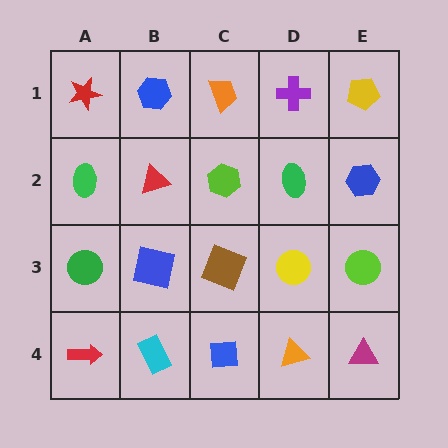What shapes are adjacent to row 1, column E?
A blue hexagon (row 2, column E), a purple cross (row 1, column D).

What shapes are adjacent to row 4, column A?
A green circle (row 3, column A), a cyan rectangle (row 4, column B).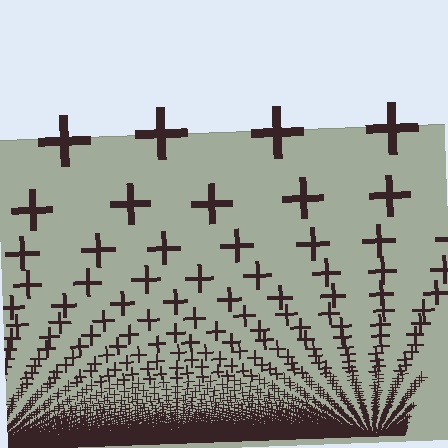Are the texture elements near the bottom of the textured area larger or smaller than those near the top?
Smaller. The gradient is inverted — elements near the bottom are smaller and denser.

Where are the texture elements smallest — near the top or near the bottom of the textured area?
Near the bottom.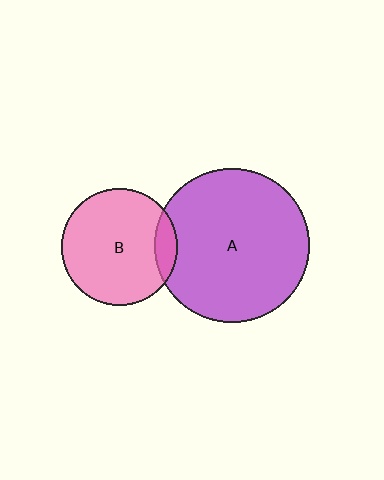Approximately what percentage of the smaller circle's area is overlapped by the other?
Approximately 10%.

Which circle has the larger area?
Circle A (purple).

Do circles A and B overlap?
Yes.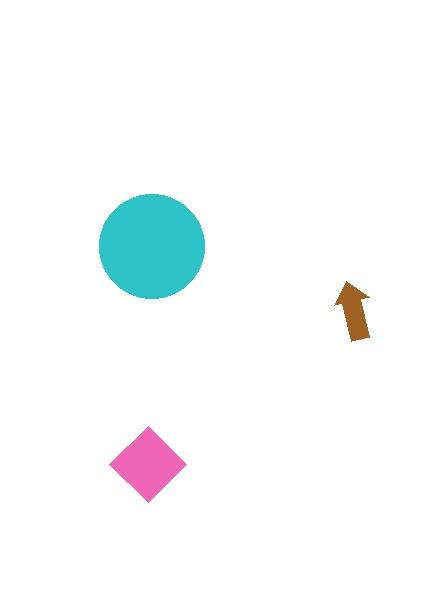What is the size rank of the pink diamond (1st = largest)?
2nd.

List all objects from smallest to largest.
The brown arrow, the pink diamond, the cyan circle.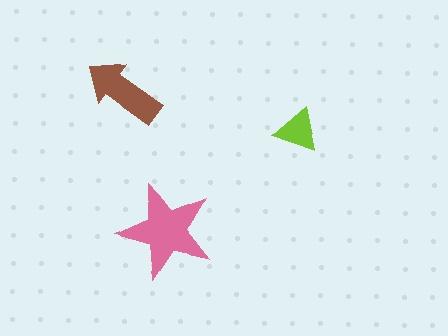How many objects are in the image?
There are 3 objects in the image.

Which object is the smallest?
The lime triangle.